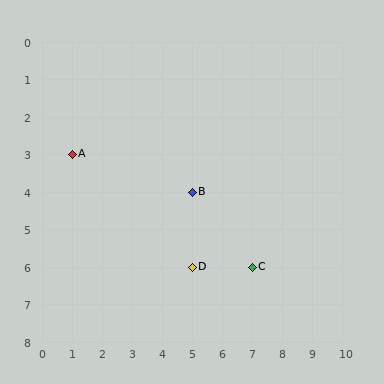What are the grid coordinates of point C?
Point C is at grid coordinates (7, 6).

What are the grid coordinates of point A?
Point A is at grid coordinates (1, 3).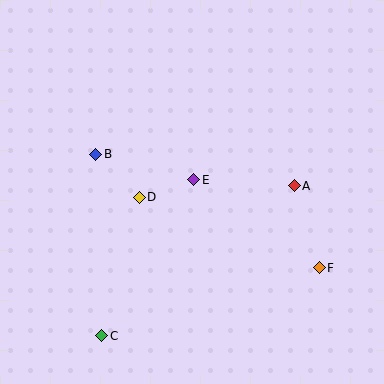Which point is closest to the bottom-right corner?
Point F is closest to the bottom-right corner.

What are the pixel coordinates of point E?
Point E is at (194, 180).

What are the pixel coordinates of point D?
Point D is at (139, 198).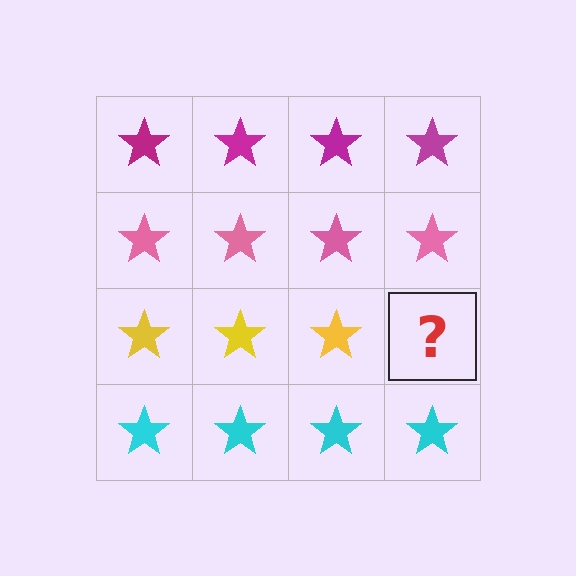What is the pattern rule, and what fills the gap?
The rule is that each row has a consistent color. The gap should be filled with a yellow star.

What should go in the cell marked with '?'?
The missing cell should contain a yellow star.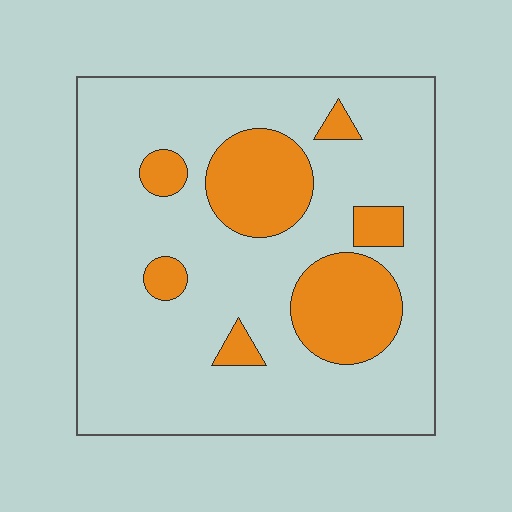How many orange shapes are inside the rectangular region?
7.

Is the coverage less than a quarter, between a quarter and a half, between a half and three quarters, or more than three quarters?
Less than a quarter.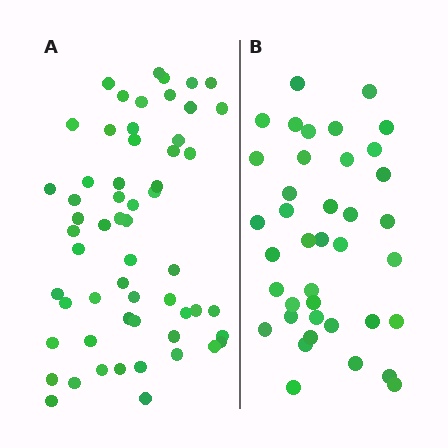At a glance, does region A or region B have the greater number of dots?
Region A (the left region) has more dots.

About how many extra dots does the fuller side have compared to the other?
Region A has approximately 20 more dots than region B.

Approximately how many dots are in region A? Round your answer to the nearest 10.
About 60 dots. (The exact count is 58, which rounds to 60.)